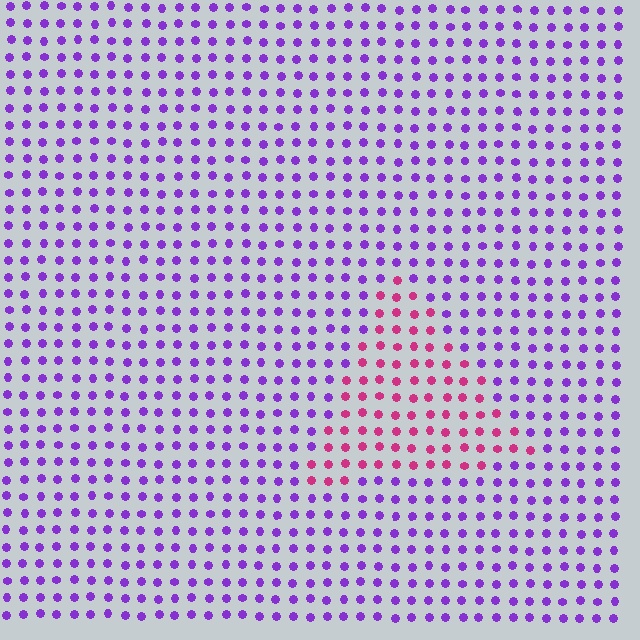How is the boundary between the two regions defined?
The boundary is defined purely by a slight shift in hue (about 56 degrees). Spacing, size, and orientation are identical on both sides.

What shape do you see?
I see a triangle.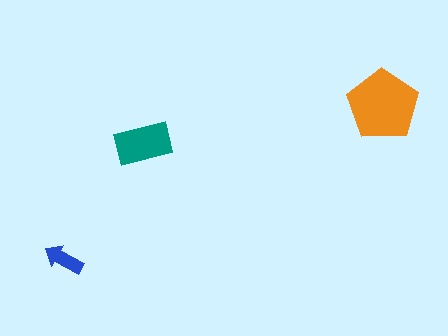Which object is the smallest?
The blue arrow.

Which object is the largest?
The orange pentagon.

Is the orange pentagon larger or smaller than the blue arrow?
Larger.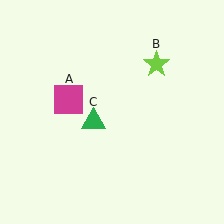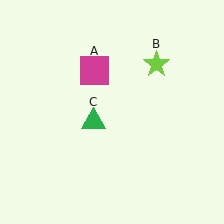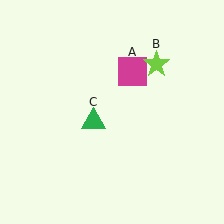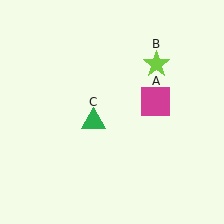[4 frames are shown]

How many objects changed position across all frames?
1 object changed position: magenta square (object A).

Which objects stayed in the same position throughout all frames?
Lime star (object B) and green triangle (object C) remained stationary.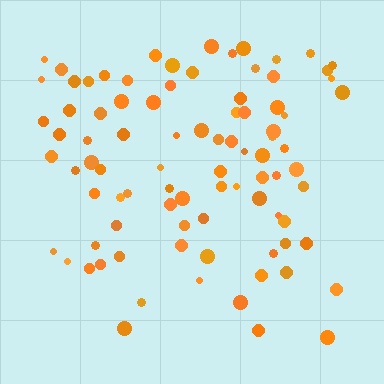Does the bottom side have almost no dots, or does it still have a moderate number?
Still a moderate number, just noticeably fewer than the top.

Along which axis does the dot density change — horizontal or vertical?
Vertical.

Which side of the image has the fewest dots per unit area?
The bottom.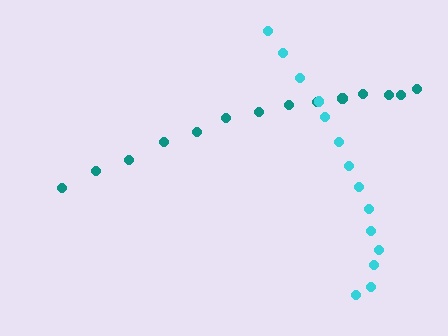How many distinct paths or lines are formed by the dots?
There are 2 distinct paths.